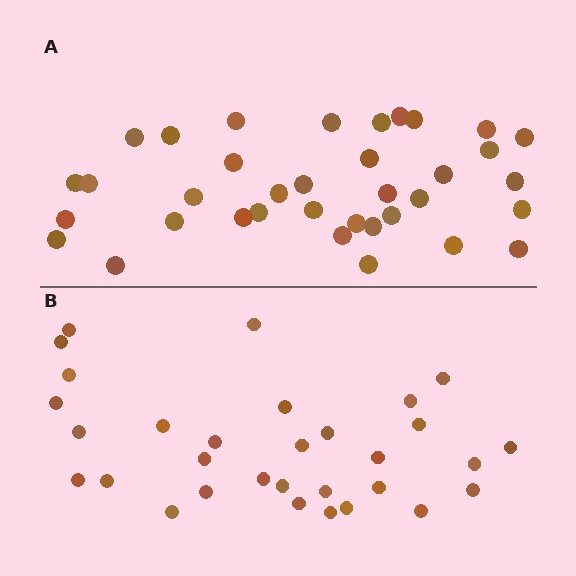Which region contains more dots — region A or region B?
Region A (the top region) has more dots.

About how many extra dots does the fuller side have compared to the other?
Region A has about 5 more dots than region B.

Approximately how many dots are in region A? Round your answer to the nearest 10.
About 40 dots. (The exact count is 36, which rounds to 40.)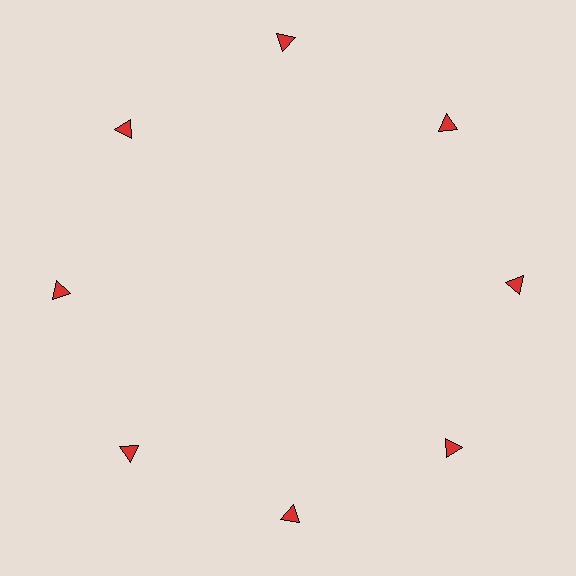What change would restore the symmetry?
The symmetry would be restored by moving it inward, back onto the ring so that all 8 triangles sit at equal angles and equal distance from the center.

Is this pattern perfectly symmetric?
No. The 8 red triangles are arranged in a ring, but one element near the 12 o'clock position is pushed outward from the center, breaking the 8-fold rotational symmetry.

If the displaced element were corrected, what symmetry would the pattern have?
It would have 8-fold rotational symmetry — the pattern would map onto itself every 45 degrees.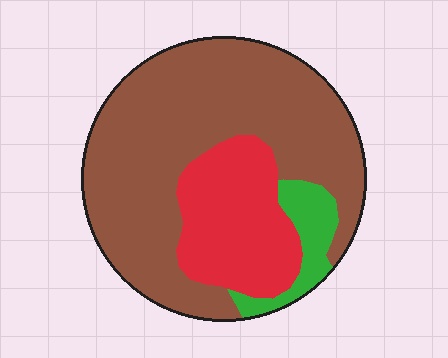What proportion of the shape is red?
Red covers 24% of the shape.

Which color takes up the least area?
Green, at roughly 10%.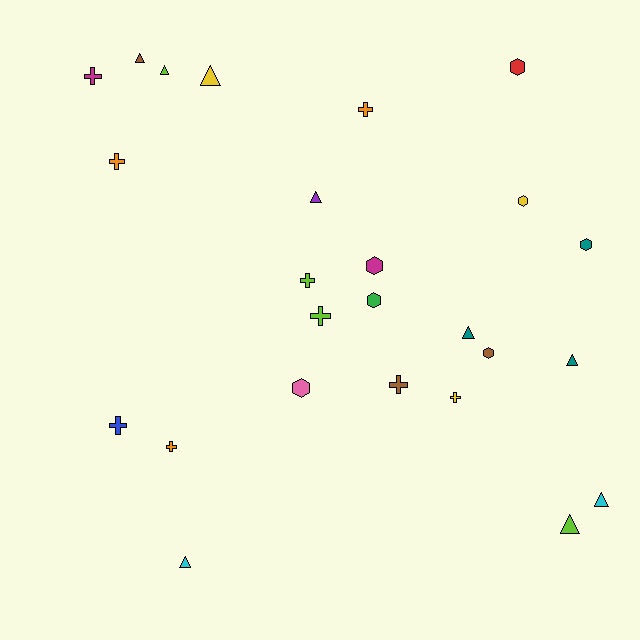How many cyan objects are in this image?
There are 2 cyan objects.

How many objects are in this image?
There are 25 objects.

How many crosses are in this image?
There are 9 crosses.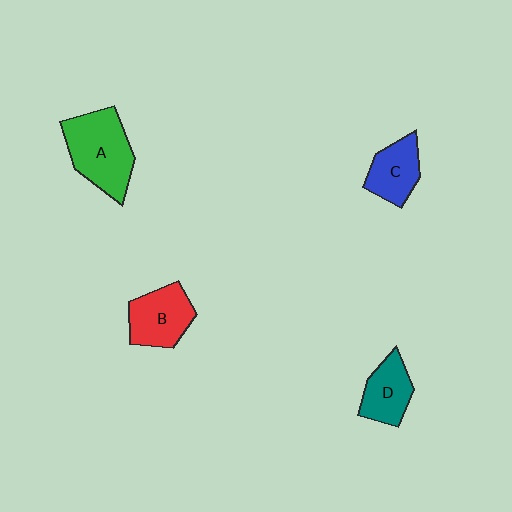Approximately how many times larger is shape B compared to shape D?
Approximately 1.2 times.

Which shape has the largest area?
Shape A (green).